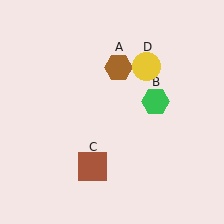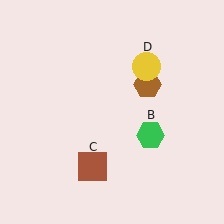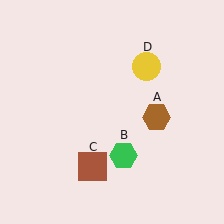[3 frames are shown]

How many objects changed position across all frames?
2 objects changed position: brown hexagon (object A), green hexagon (object B).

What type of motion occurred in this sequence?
The brown hexagon (object A), green hexagon (object B) rotated clockwise around the center of the scene.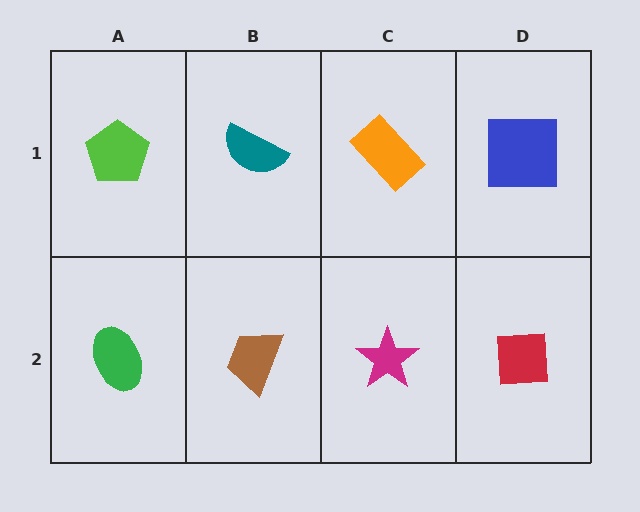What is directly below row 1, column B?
A brown trapezoid.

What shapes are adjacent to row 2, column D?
A blue square (row 1, column D), a magenta star (row 2, column C).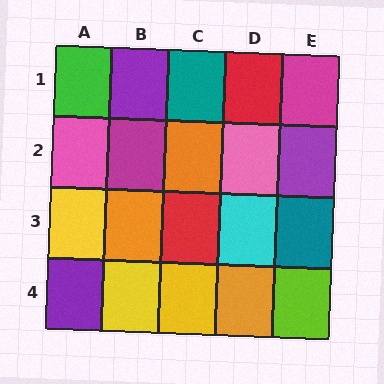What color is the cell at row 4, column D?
Orange.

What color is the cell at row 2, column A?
Pink.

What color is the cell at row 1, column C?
Teal.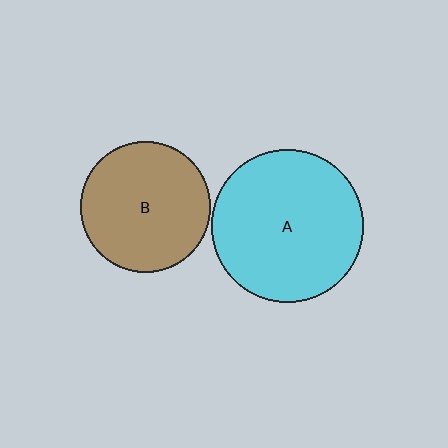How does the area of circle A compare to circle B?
Approximately 1.4 times.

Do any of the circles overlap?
No, none of the circles overlap.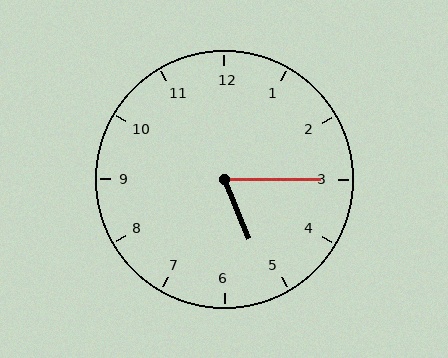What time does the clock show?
5:15.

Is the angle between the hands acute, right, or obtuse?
It is acute.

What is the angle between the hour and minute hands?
Approximately 68 degrees.